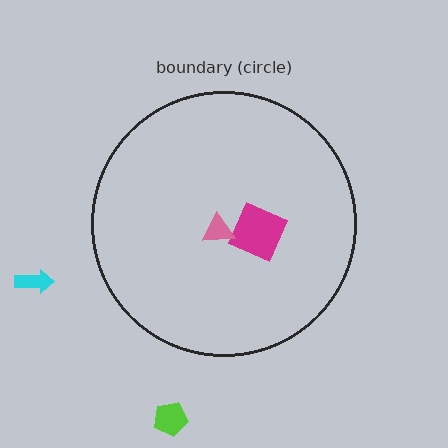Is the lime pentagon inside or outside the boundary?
Outside.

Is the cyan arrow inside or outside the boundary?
Outside.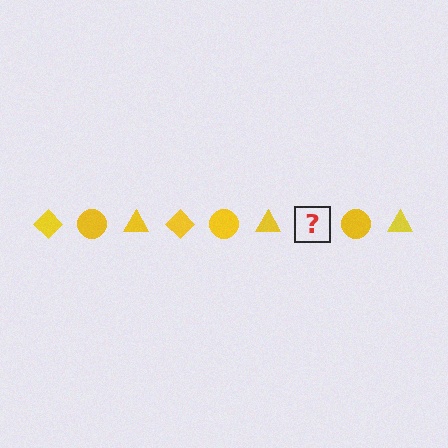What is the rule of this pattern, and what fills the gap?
The rule is that the pattern cycles through diamond, circle, triangle shapes in yellow. The gap should be filled with a yellow diamond.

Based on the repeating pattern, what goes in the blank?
The blank should be a yellow diamond.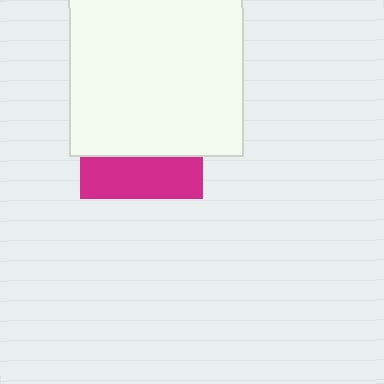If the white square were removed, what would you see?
You would see the complete magenta square.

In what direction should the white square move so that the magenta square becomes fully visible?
The white square should move up. That is the shortest direction to clear the overlap and leave the magenta square fully visible.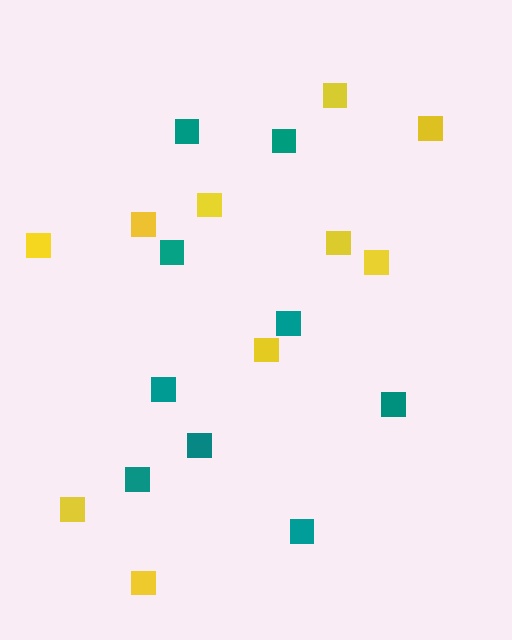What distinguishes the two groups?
There are 2 groups: one group of teal squares (9) and one group of yellow squares (10).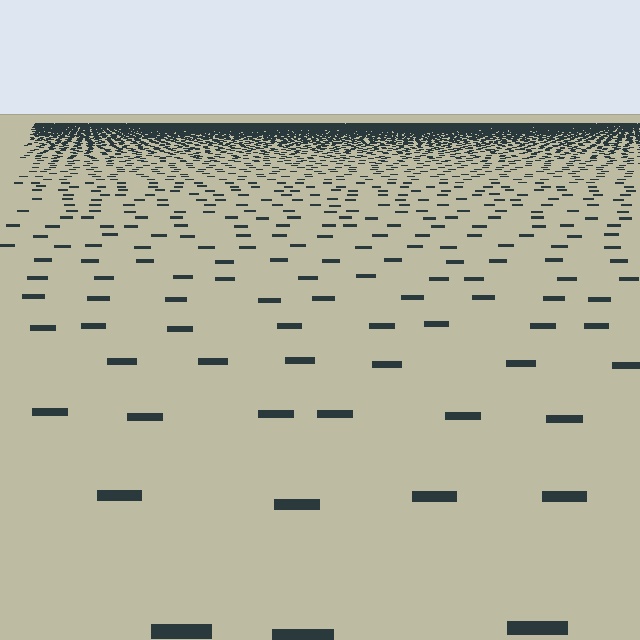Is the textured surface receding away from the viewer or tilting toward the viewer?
The surface is receding away from the viewer. Texture elements get smaller and denser toward the top.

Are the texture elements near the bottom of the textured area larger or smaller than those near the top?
Larger. Near the bottom, elements are closer to the viewer and appear at a bigger on-screen size.